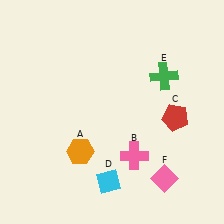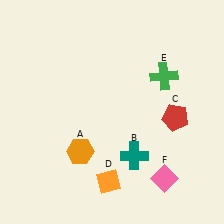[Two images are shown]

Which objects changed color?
B changed from pink to teal. D changed from cyan to orange.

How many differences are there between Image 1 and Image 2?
There are 2 differences between the two images.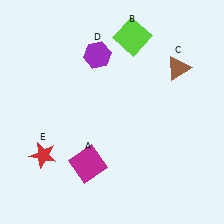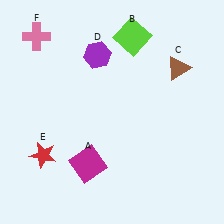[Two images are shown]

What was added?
A pink cross (F) was added in Image 2.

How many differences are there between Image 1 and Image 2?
There is 1 difference between the two images.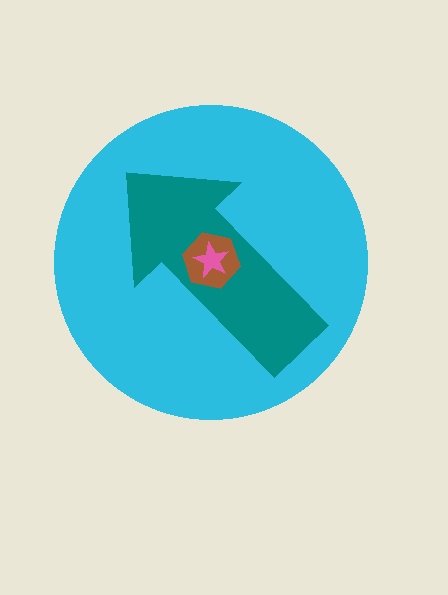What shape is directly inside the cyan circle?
The teal arrow.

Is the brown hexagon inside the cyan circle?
Yes.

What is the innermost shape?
The pink star.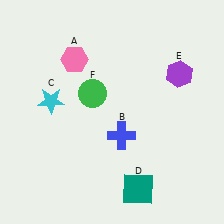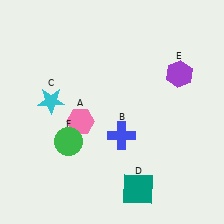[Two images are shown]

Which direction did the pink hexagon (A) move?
The pink hexagon (A) moved down.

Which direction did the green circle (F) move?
The green circle (F) moved down.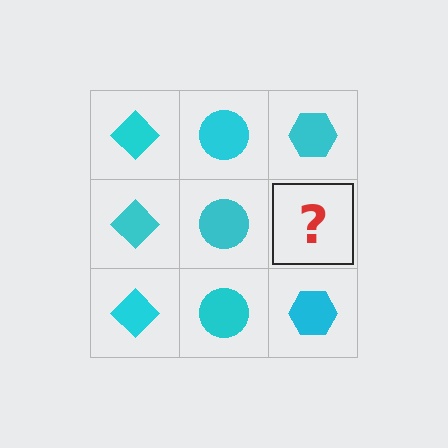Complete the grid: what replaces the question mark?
The question mark should be replaced with a cyan hexagon.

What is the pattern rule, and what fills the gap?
The rule is that each column has a consistent shape. The gap should be filled with a cyan hexagon.